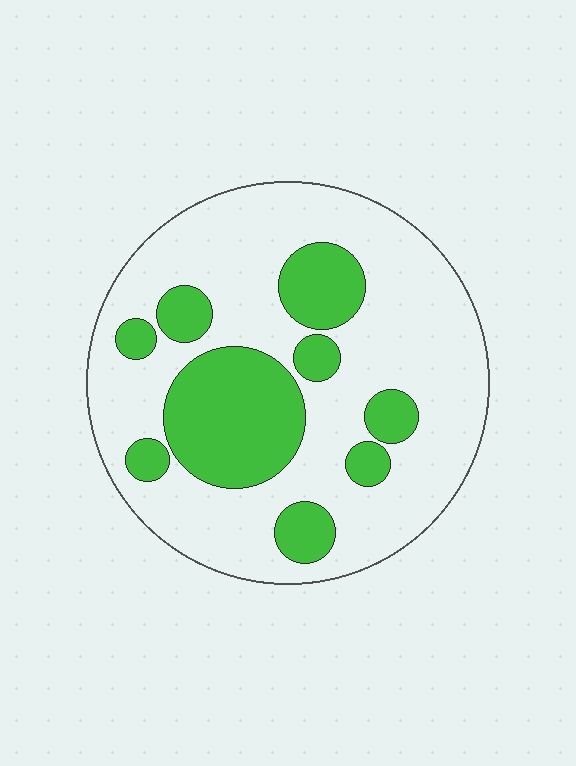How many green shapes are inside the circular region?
9.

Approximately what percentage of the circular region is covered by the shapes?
Approximately 30%.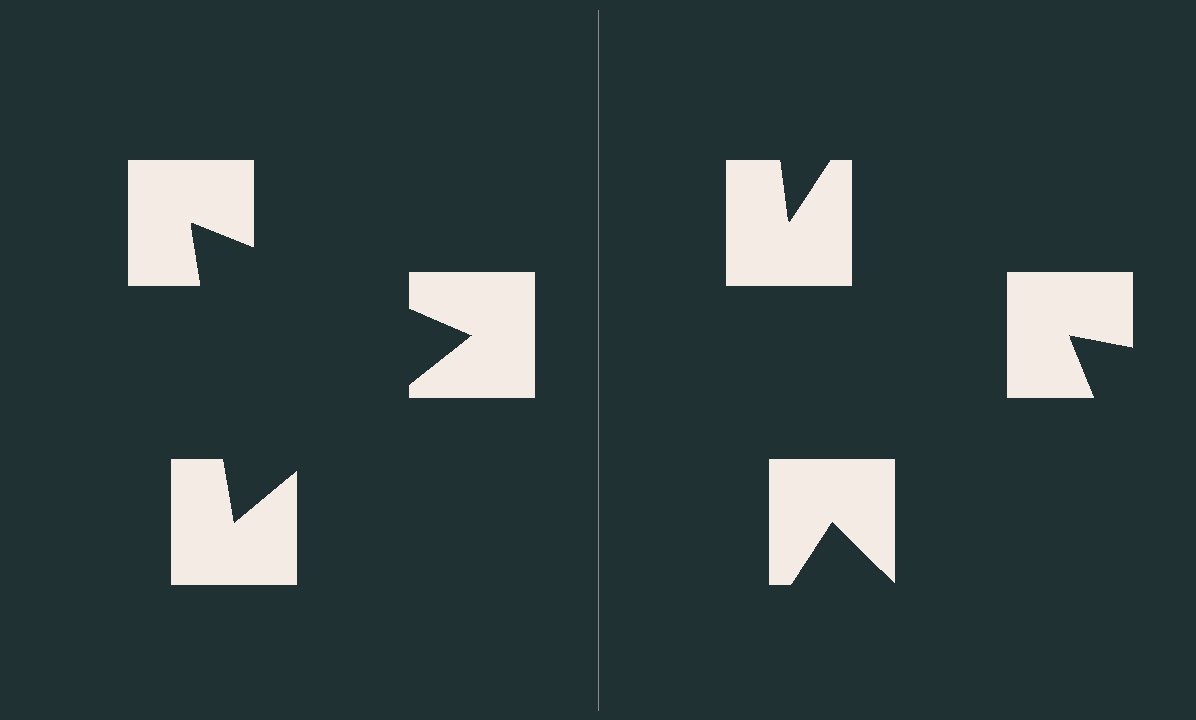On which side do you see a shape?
An illusory triangle appears on the left side. On the right side the wedge cuts are rotated, so no coherent shape forms.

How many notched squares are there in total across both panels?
6 — 3 on each side.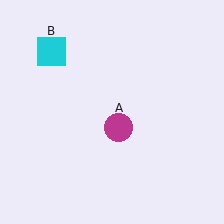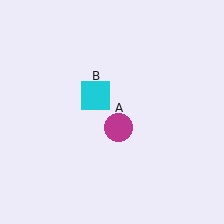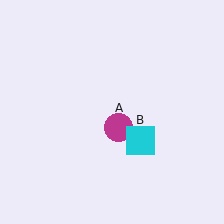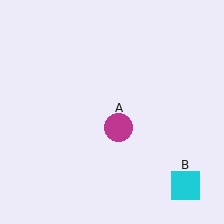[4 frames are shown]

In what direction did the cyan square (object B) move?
The cyan square (object B) moved down and to the right.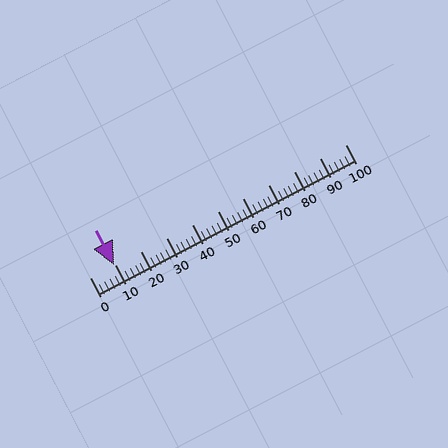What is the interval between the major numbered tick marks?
The major tick marks are spaced 10 units apart.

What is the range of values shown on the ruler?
The ruler shows values from 0 to 100.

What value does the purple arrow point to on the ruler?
The purple arrow points to approximately 10.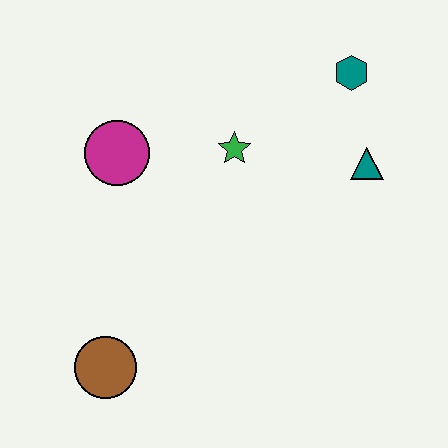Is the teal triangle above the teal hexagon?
No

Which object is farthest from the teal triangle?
The brown circle is farthest from the teal triangle.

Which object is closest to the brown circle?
The magenta circle is closest to the brown circle.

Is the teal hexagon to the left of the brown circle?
No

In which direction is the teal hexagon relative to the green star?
The teal hexagon is to the right of the green star.